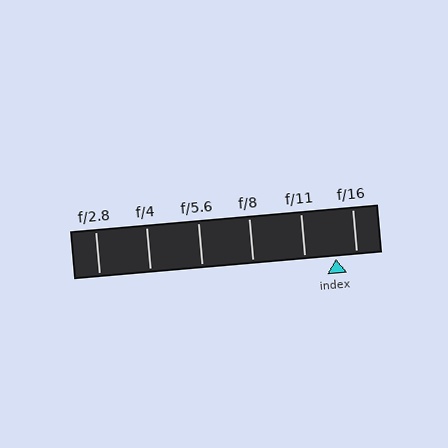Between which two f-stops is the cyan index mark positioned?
The index mark is between f/11 and f/16.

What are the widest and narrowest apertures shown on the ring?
The widest aperture shown is f/2.8 and the narrowest is f/16.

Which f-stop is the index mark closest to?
The index mark is closest to f/16.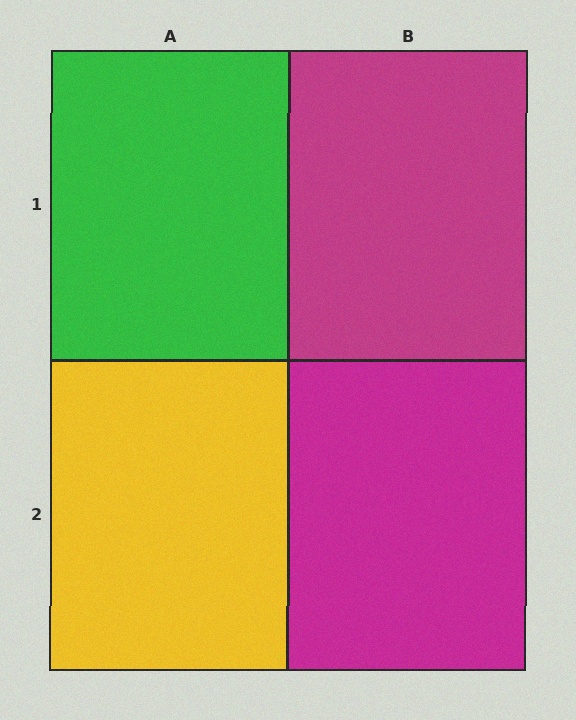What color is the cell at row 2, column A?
Yellow.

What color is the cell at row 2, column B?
Magenta.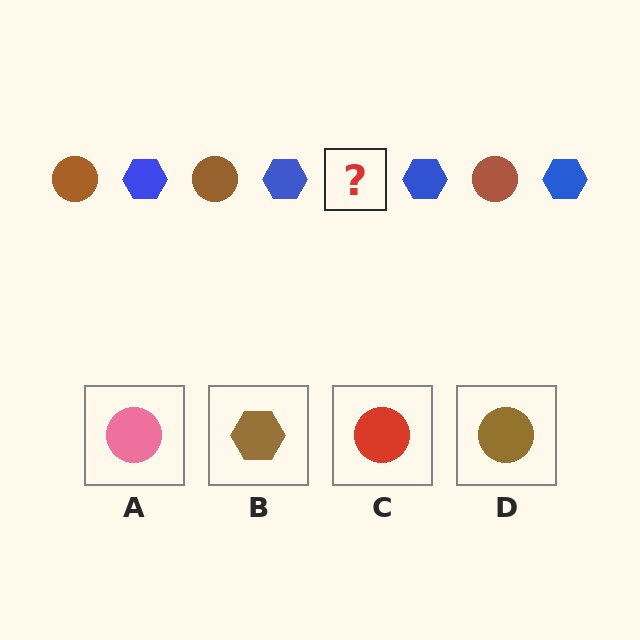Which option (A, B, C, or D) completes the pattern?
D.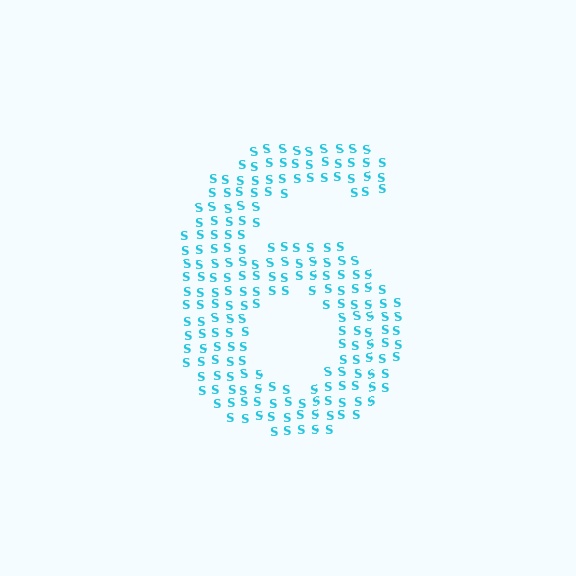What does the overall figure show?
The overall figure shows the digit 6.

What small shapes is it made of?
It is made of small letter S's.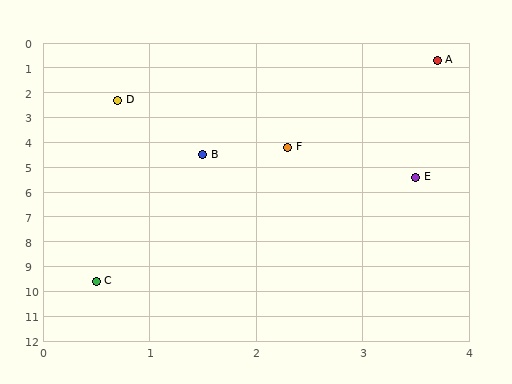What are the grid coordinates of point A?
Point A is at approximately (3.7, 0.7).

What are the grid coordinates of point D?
Point D is at approximately (0.7, 2.3).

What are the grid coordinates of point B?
Point B is at approximately (1.5, 4.5).